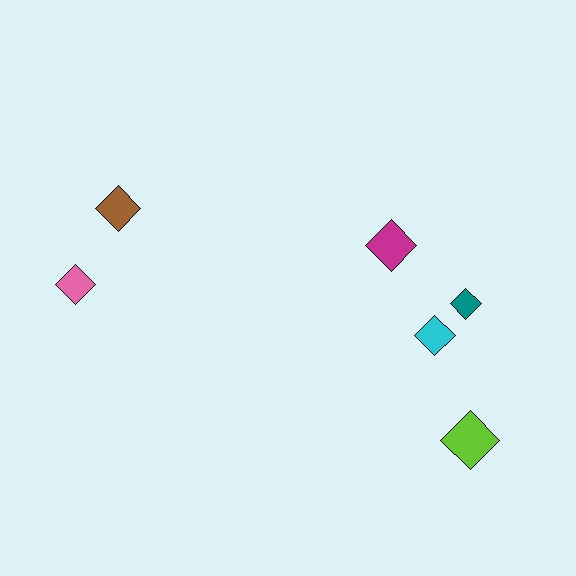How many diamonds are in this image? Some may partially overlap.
There are 6 diamonds.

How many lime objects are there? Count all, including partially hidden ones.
There is 1 lime object.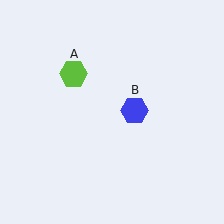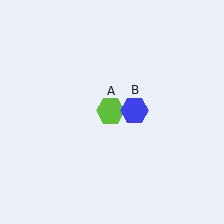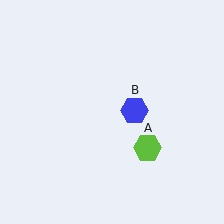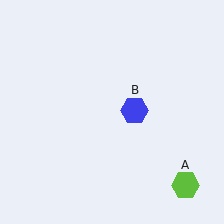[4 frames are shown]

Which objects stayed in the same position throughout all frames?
Blue hexagon (object B) remained stationary.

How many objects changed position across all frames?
1 object changed position: lime hexagon (object A).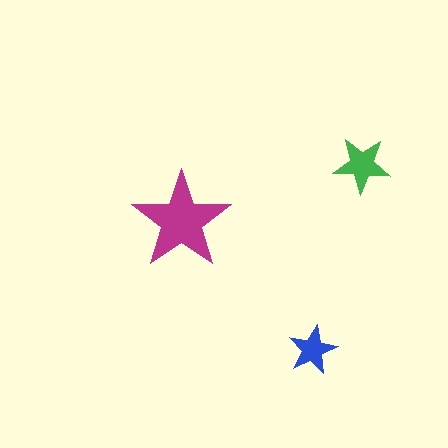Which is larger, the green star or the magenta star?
The magenta one.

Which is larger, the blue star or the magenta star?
The magenta one.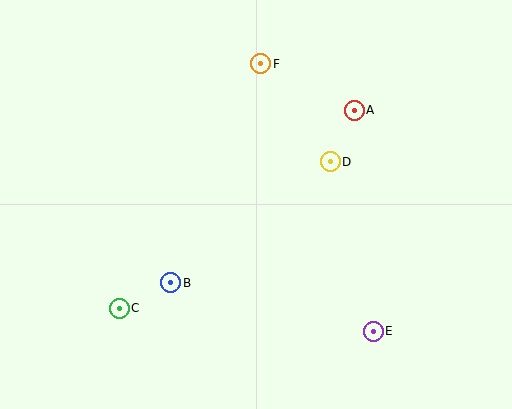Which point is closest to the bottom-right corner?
Point E is closest to the bottom-right corner.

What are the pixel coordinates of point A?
Point A is at (354, 110).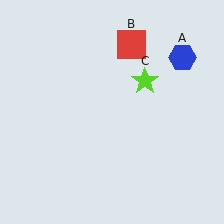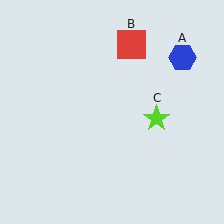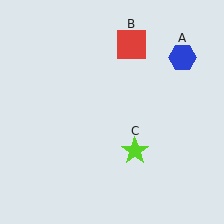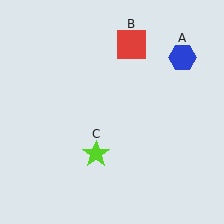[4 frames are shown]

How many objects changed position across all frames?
1 object changed position: lime star (object C).